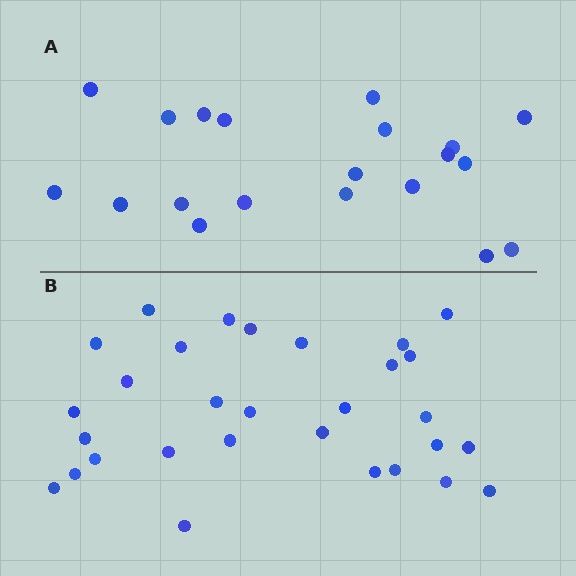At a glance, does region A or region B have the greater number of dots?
Region B (the bottom region) has more dots.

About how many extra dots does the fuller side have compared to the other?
Region B has roughly 10 or so more dots than region A.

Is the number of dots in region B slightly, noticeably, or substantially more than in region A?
Region B has substantially more. The ratio is roughly 1.5 to 1.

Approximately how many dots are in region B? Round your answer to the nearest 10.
About 30 dots.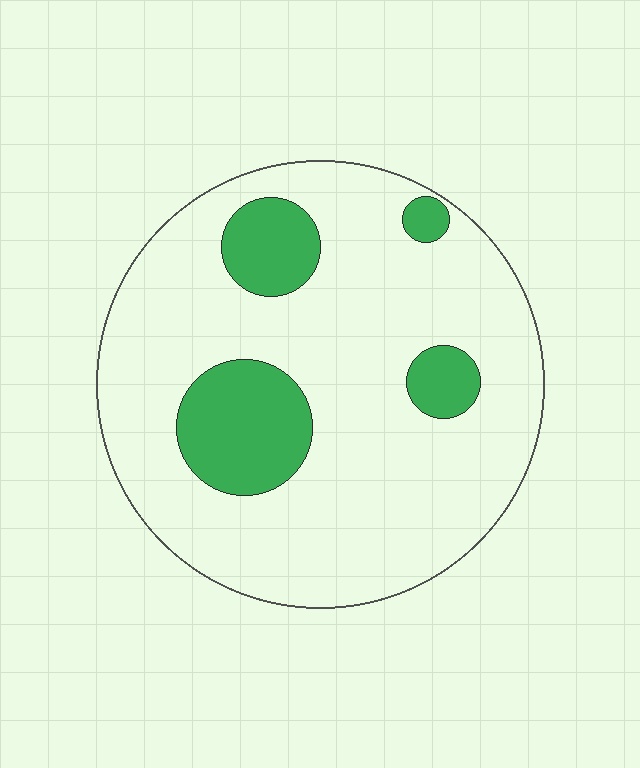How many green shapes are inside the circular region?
4.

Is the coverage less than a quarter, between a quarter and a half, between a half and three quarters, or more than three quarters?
Less than a quarter.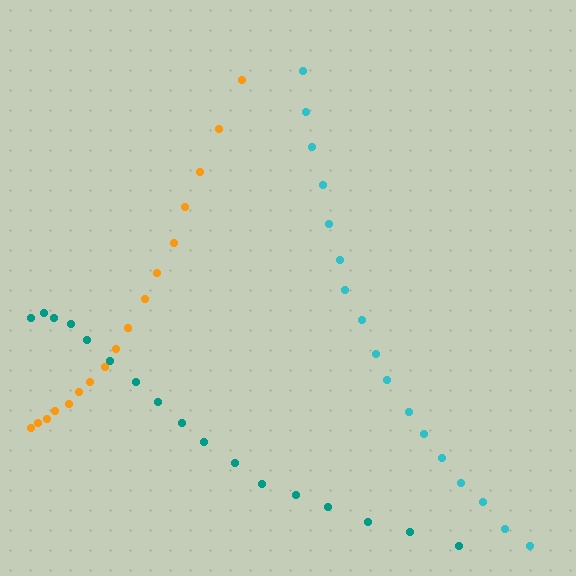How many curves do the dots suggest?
There are 3 distinct paths.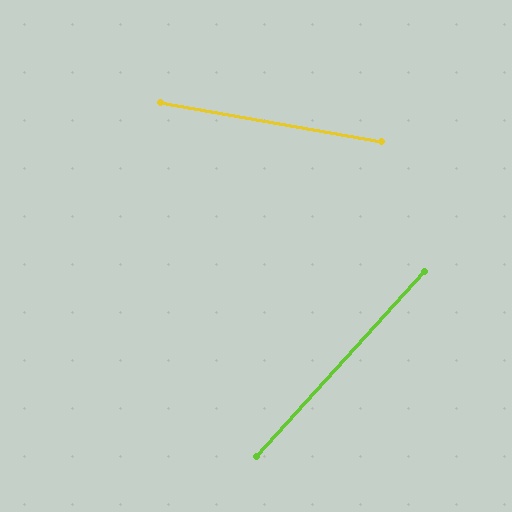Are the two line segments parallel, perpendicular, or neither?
Neither parallel nor perpendicular — they differ by about 58°.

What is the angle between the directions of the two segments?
Approximately 58 degrees.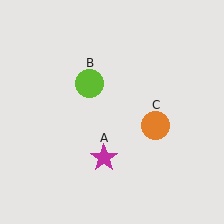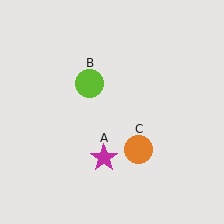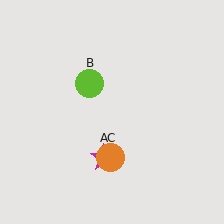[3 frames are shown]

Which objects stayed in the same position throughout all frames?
Magenta star (object A) and lime circle (object B) remained stationary.